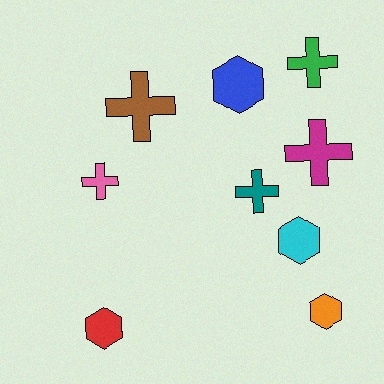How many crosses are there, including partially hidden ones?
There are 5 crosses.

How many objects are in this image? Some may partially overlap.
There are 9 objects.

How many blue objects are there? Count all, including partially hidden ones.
There is 1 blue object.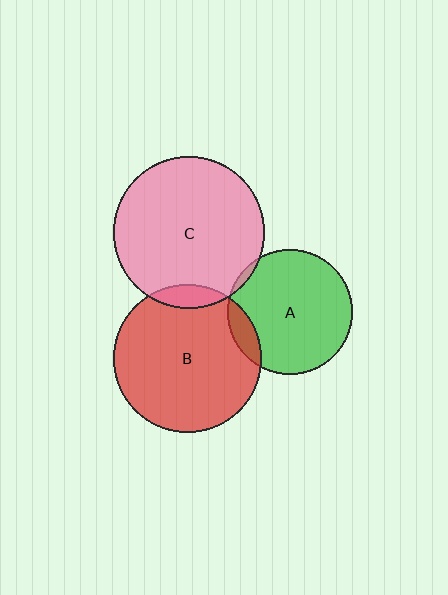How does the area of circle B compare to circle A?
Approximately 1.4 times.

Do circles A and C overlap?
Yes.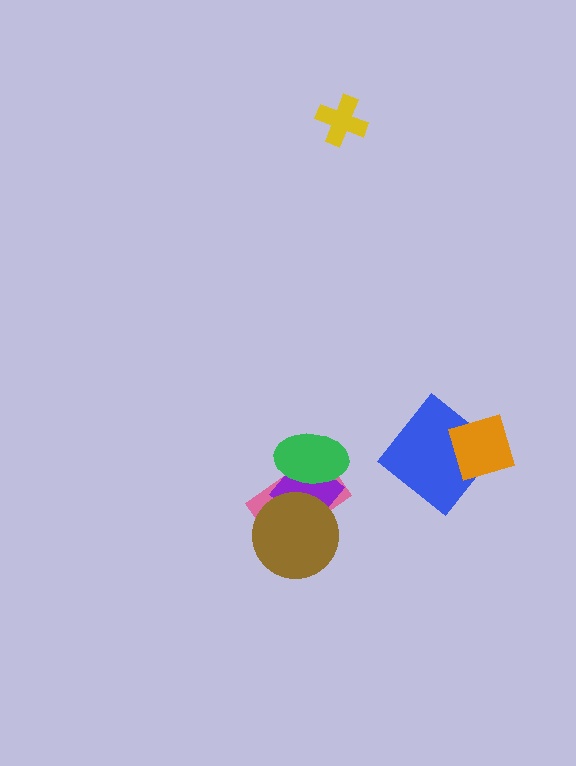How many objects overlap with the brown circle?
2 objects overlap with the brown circle.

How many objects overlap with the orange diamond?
1 object overlaps with the orange diamond.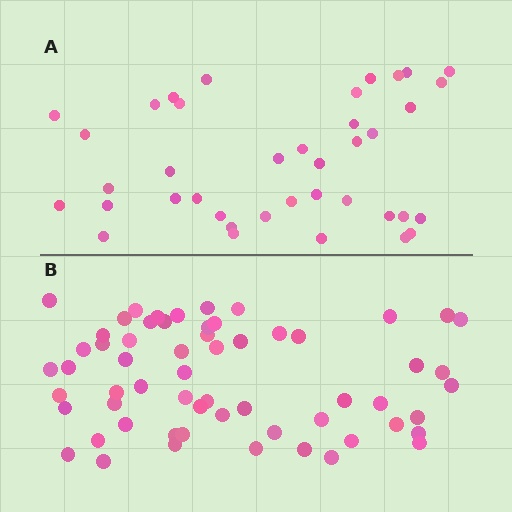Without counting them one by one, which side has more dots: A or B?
Region B (the bottom region) has more dots.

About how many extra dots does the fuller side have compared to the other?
Region B has approximately 20 more dots than region A.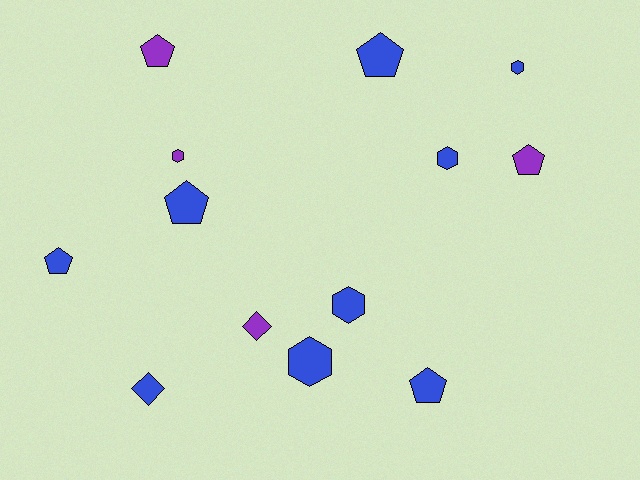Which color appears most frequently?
Blue, with 9 objects.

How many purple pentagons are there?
There are 2 purple pentagons.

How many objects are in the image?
There are 13 objects.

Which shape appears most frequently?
Pentagon, with 6 objects.